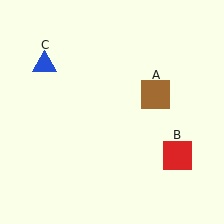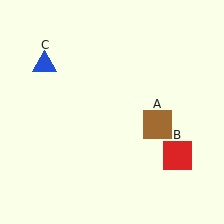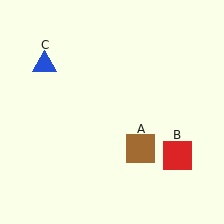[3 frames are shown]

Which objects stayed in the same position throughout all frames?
Red square (object B) and blue triangle (object C) remained stationary.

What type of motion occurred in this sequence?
The brown square (object A) rotated clockwise around the center of the scene.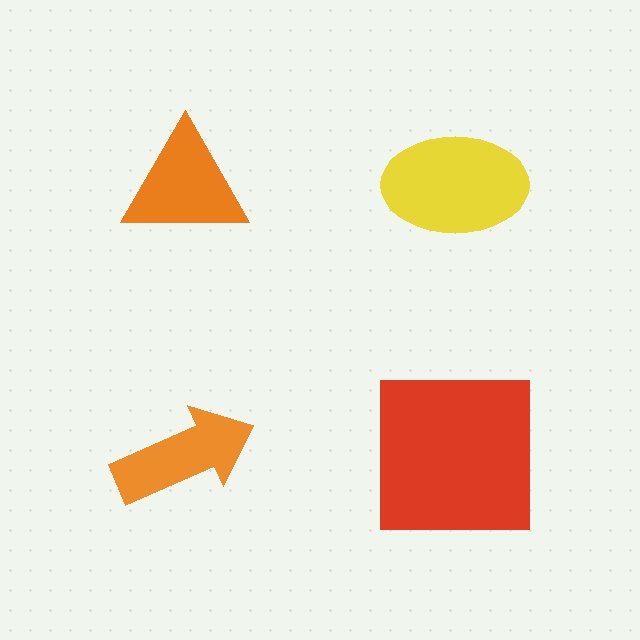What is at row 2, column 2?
A red square.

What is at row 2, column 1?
An orange arrow.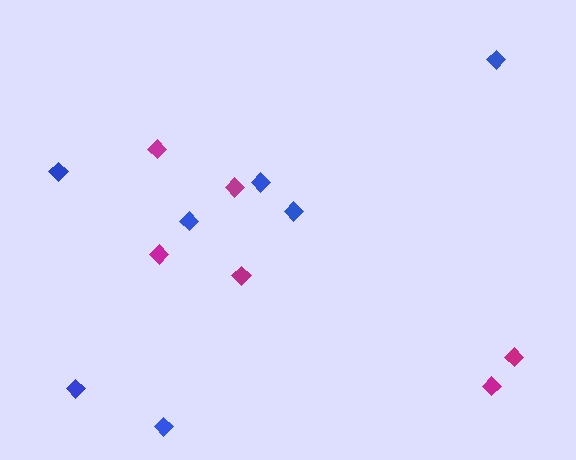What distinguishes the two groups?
There are 2 groups: one group of magenta diamonds (6) and one group of blue diamonds (7).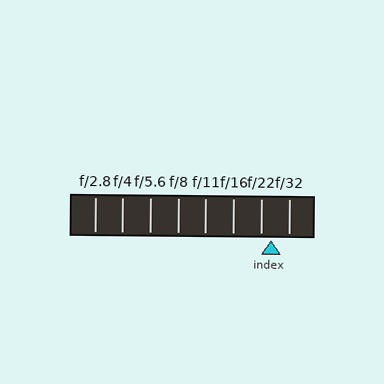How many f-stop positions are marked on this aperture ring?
There are 8 f-stop positions marked.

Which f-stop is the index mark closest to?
The index mark is closest to f/22.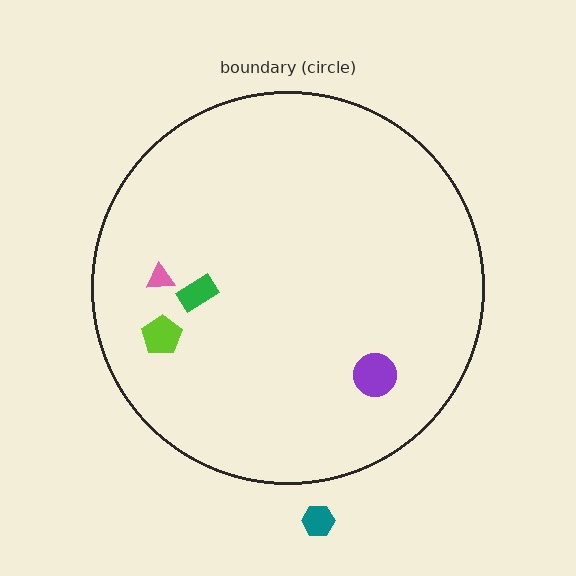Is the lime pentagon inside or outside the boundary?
Inside.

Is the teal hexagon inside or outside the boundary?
Outside.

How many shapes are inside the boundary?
4 inside, 1 outside.